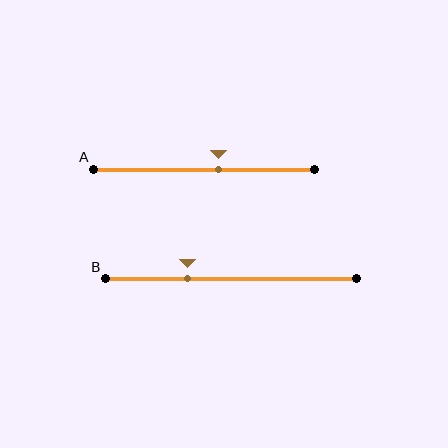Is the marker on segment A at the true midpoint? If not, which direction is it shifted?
No, the marker on segment A is shifted to the right by about 7% of the segment length.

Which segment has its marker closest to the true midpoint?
Segment A has its marker closest to the true midpoint.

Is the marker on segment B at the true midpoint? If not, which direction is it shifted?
No, the marker on segment B is shifted to the left by about 18% of the segment length.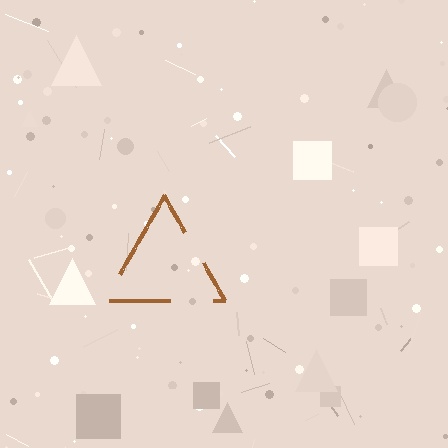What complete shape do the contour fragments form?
The contour fragments form a triangle.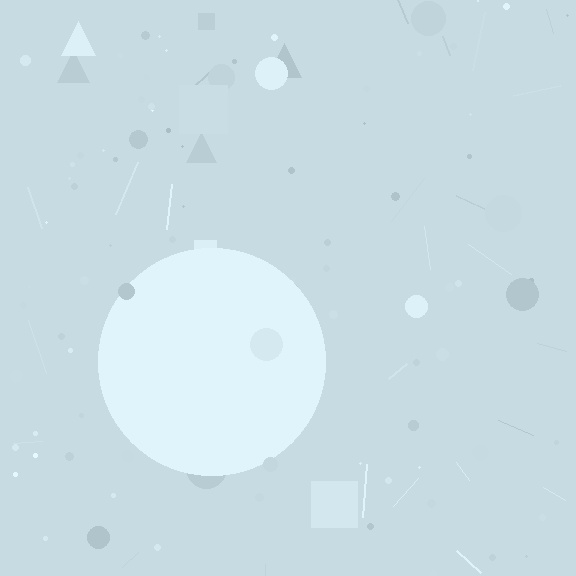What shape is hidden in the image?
A circle is hidden in the image.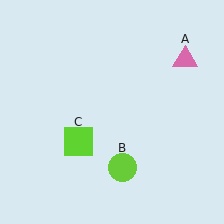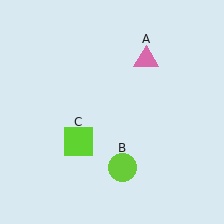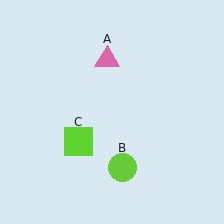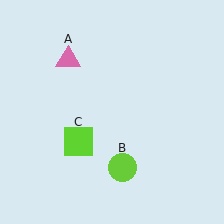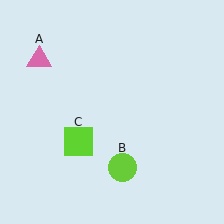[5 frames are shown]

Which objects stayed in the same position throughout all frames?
Lime circle (object B) and lime square (object C) remained stationary.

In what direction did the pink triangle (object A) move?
The pink triangle (object A) moved left.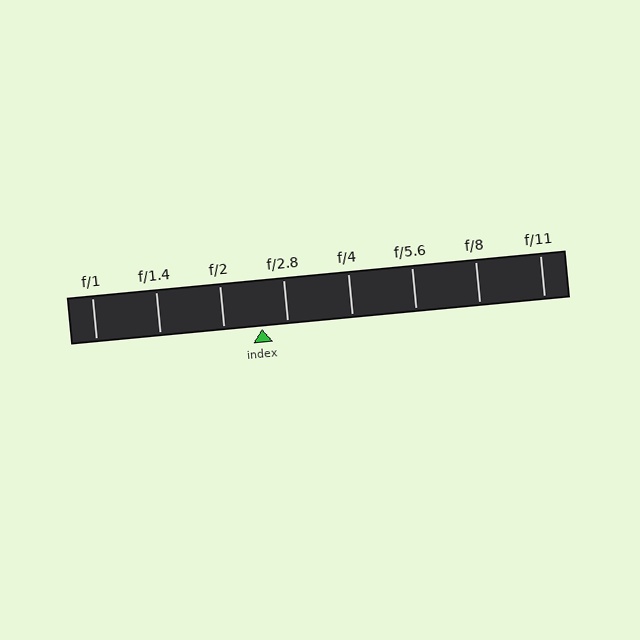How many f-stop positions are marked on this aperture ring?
There are 8 f-stop positions marked.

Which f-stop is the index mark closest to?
The index mark is closest to f/2.8.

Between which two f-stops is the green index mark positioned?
The index mark is between f/2 and f/2.8.